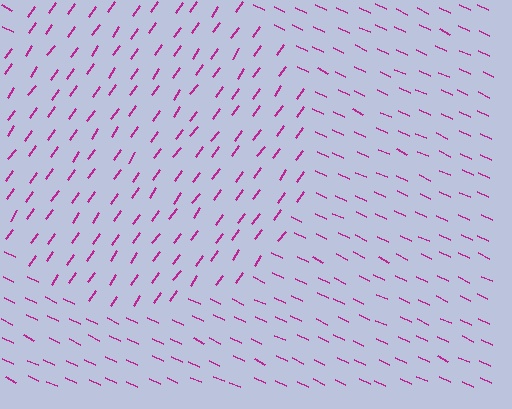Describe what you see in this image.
The image is filled with small magenta line segments. A circle region in the image has lines oriented differently from the surrounding lines, creating a visible texture boundary.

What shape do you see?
I see a circle.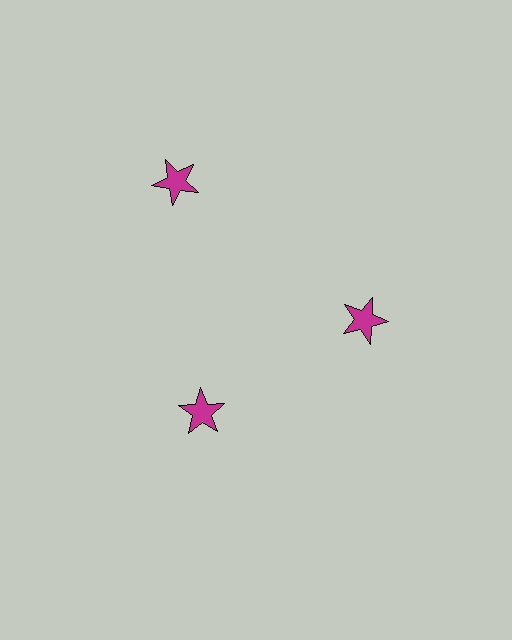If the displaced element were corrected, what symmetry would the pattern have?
It would have 3-fold rotational symmetry — the pattern would map onto itself every 120 degrees.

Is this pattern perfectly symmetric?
No. The 3 magenta stars are arranged in a ring, but one element near the 11 o'clock position is pushed outward from the center, breaking the 3-fold rotational symmetry.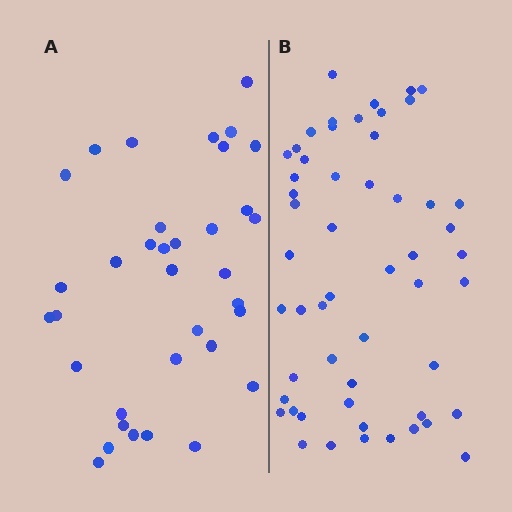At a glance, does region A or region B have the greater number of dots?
Region B (the right region) has more dots.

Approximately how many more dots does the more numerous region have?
Region B has approximately 20 more dots than region A.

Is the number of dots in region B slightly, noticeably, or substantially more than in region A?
Region B has substantially more. The ratio is roughly 1.5 to 1.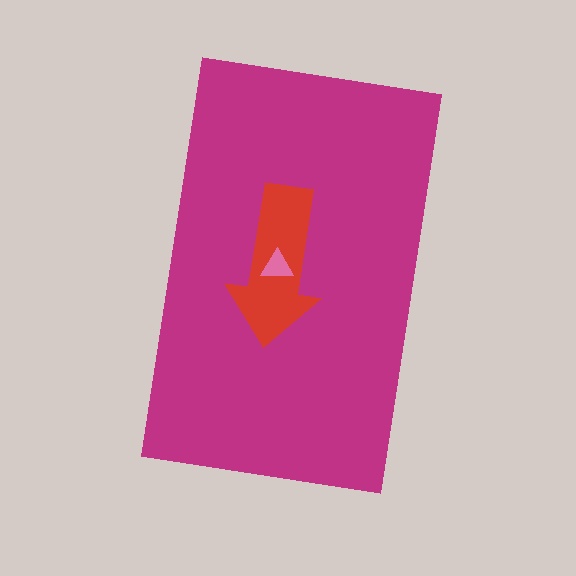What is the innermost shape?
The pink triangle.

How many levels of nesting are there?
3.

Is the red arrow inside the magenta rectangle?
Yes.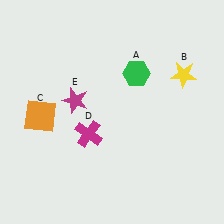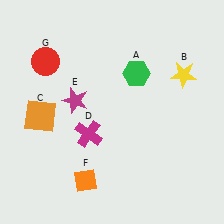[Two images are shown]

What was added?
An orange diamond (F), a red circle (G) were added in Image 2.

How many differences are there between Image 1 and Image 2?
There are 2 differences between the two images.